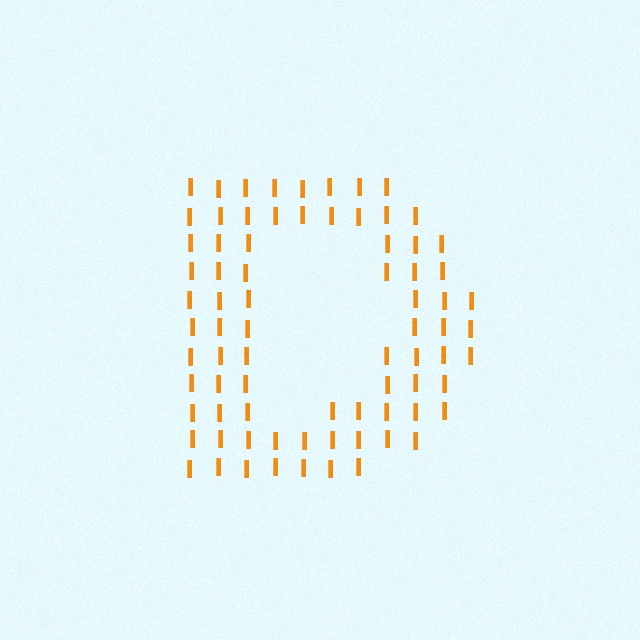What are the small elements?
The small elements are letter I's.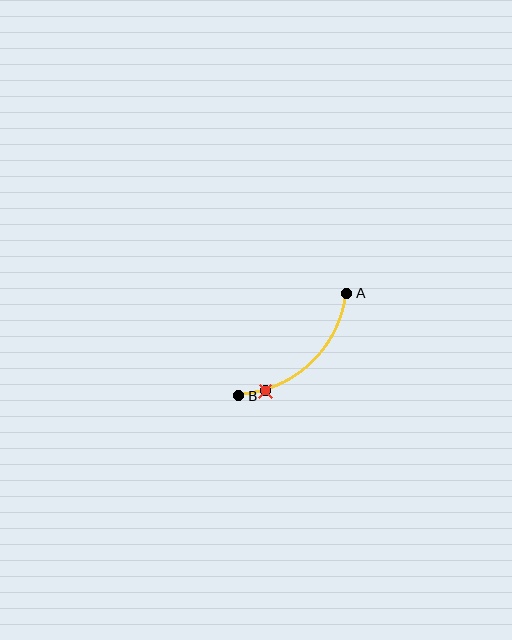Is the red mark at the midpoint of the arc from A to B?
No. The red mark lies on the arc but is closer to endpoint B. The arc midpoint would be at the point on the curve equidistant along the arc from both A and B.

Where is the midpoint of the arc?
The arc midpoint is the point on the curve farthest from the straight line joining A and B. It sits below and to the right of that line.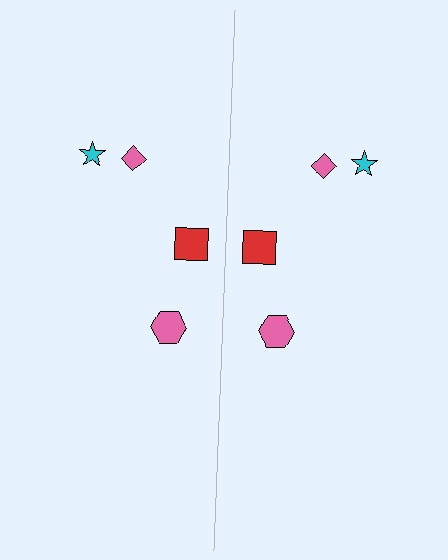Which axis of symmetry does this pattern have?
The pattern has a vertical axis of symmetry running through the center of the image.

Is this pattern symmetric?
Yes, this pattern has bilateral (reflection) symmetry.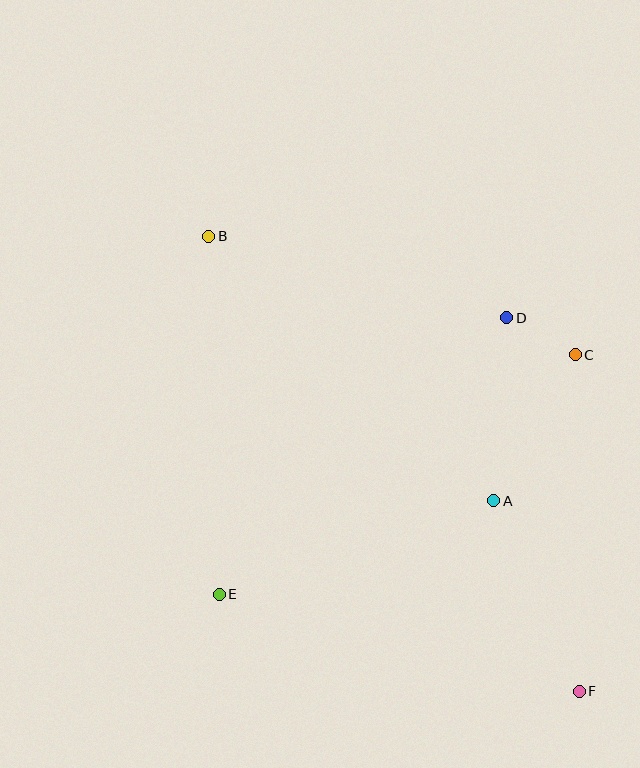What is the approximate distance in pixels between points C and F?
The distance between C and F is approximately 337 pixels.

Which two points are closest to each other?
Points C and D are closest to each other.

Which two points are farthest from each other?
Points B and F are farthest from each other.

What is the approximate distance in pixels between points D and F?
The distance between D and F is approximately 380 pixels.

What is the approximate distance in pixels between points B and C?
The distance between B and C is approximately 385 pixels.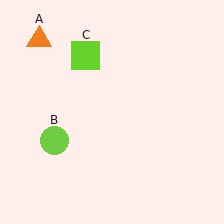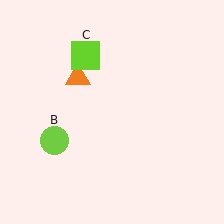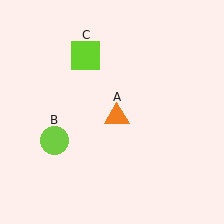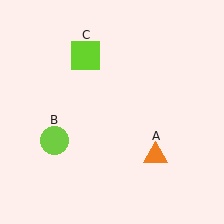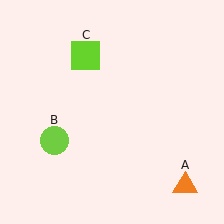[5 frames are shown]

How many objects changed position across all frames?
1 object changed position: orange triangle (object A).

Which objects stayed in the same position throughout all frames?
Lime circle (object B) and lime square (object C) remained stationary.